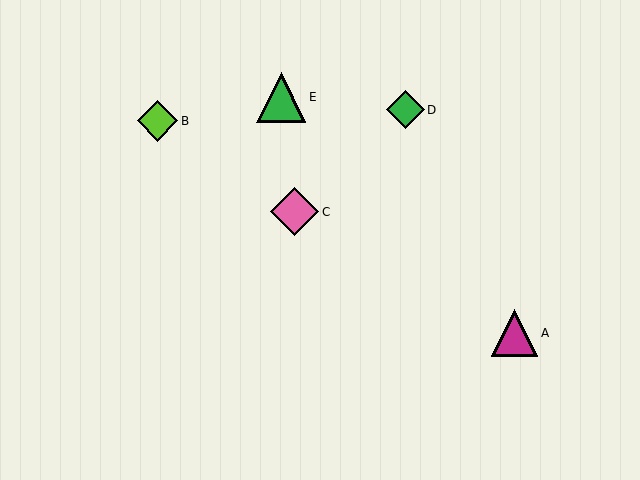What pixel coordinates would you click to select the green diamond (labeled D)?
Click at (405, 110) to select the green diamond D.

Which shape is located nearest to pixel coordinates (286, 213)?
The pink diamond (labeled C) at (295, 212) is nearest to that location.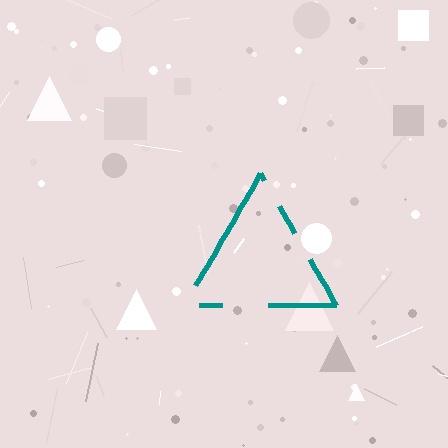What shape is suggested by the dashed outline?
The dashed outline suggests a triangle.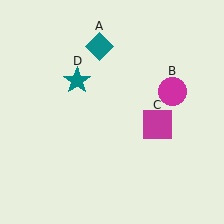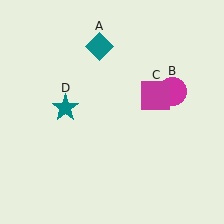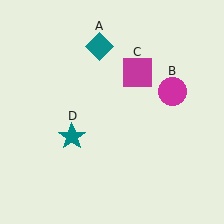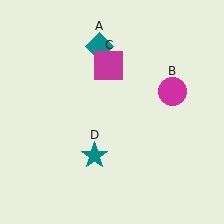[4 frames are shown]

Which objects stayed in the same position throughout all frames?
Teal diamond (object A) and magenta circle (object B) remained stationary.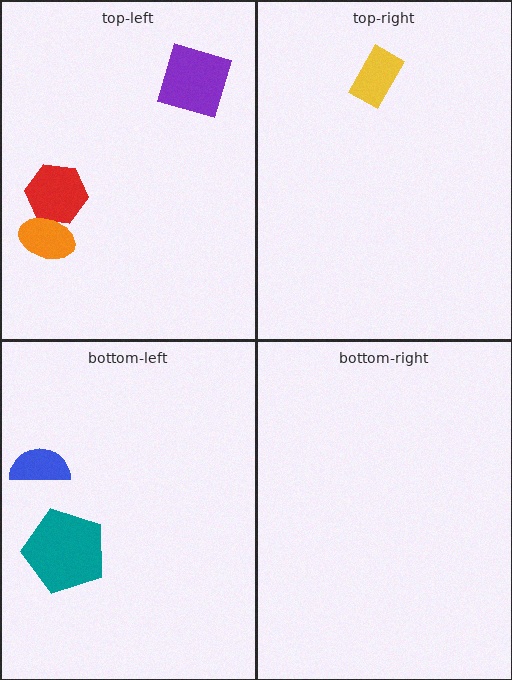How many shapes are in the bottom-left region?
2.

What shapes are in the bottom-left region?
The blue semicircle, the teal pentagon.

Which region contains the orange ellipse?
The top-left region.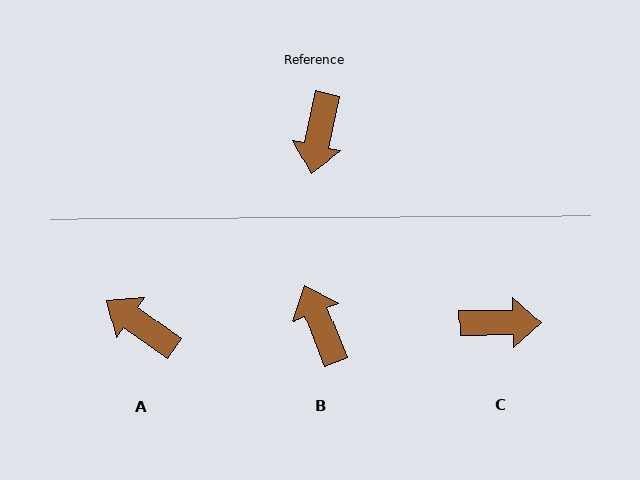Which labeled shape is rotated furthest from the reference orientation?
B, about 146 degrees away.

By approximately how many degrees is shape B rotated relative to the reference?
Approximately 146 degrees clockwise.